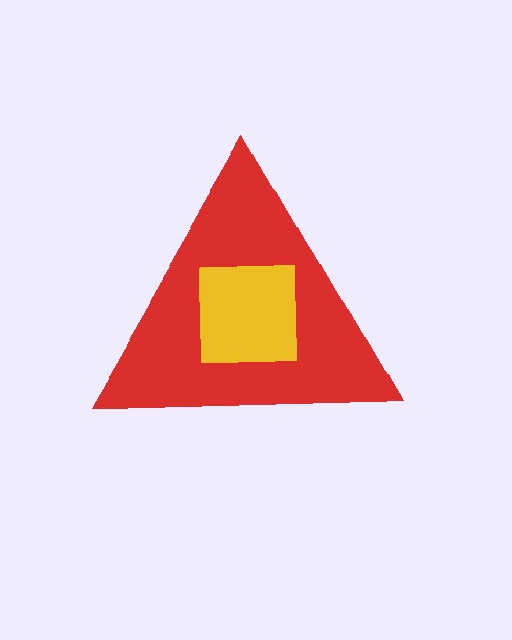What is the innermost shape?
The yellow square.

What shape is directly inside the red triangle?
The yellow square.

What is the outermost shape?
The red triangle.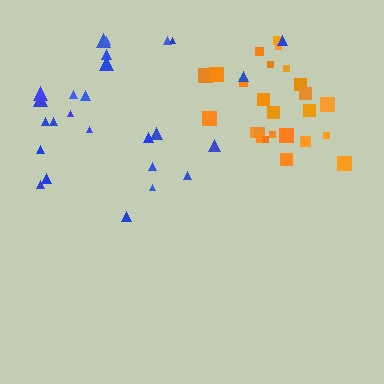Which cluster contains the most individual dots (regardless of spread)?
Blue (26).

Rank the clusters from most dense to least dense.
orange, blue.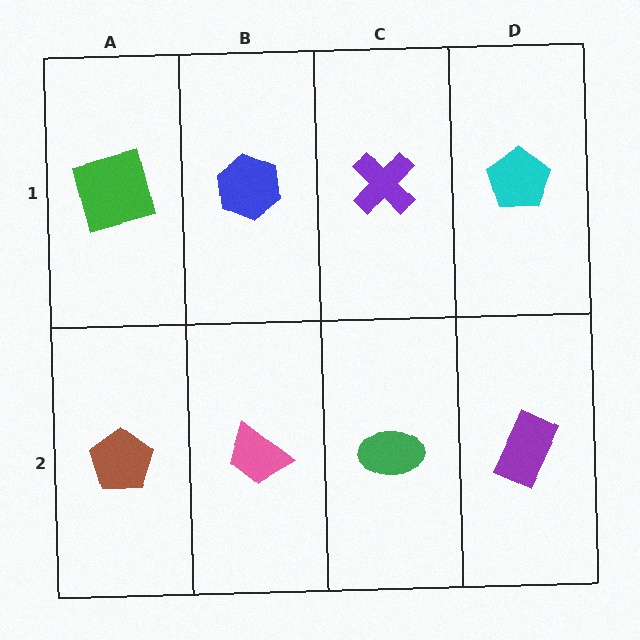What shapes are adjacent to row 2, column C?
A purple cross (row 1, column C), a pink trapezoid (row 2, column B), a purple rectangle (row 2, column D).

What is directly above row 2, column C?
A purple cross.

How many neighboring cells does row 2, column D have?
2.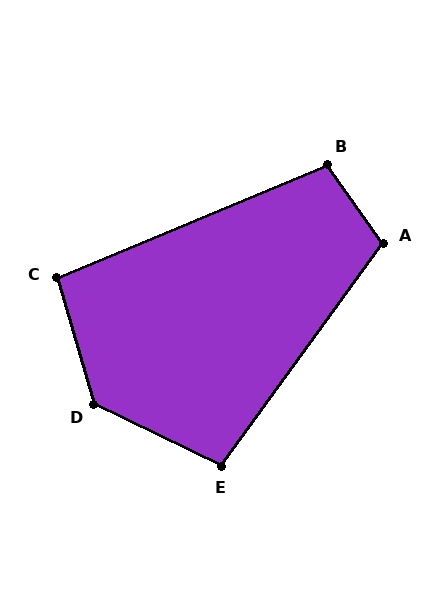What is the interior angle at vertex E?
Approximately 100 degrees (obtuse).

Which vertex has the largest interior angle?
D, at approximately 132 degrees.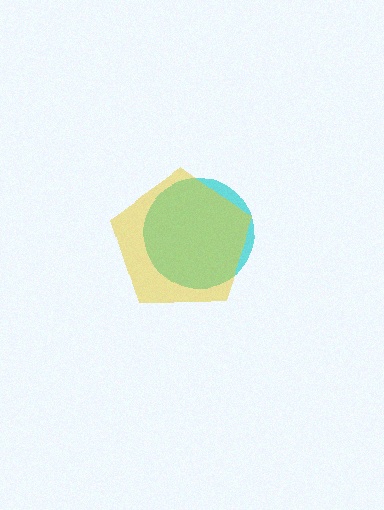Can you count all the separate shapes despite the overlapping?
Yes, there are 2 separate shapes.